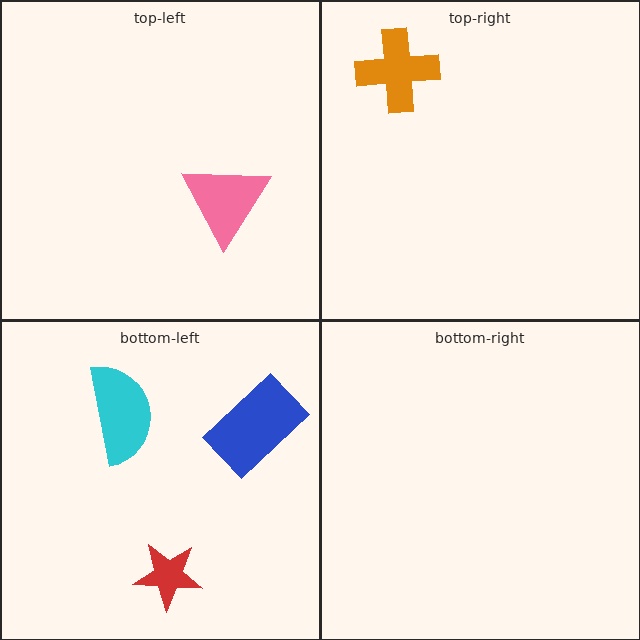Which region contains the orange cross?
The top-right region.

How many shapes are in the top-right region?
1.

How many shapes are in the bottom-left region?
3.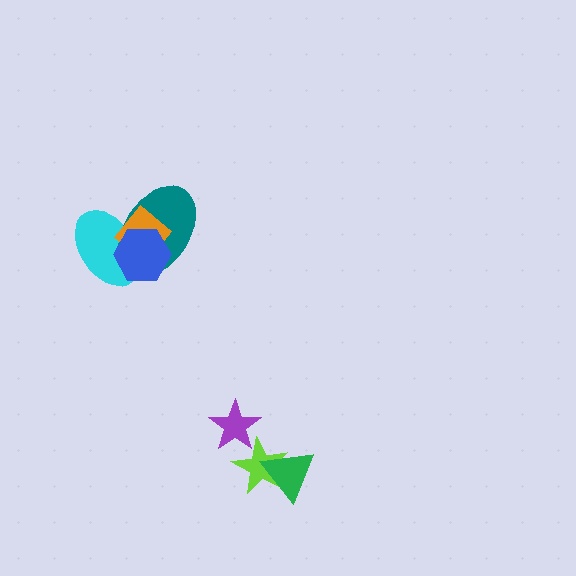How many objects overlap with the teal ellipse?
3 objects overlap with the teal ellipse.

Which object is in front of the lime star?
The green triangle is in front of the lime star.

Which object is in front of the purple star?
The lime star is in front of the purple star.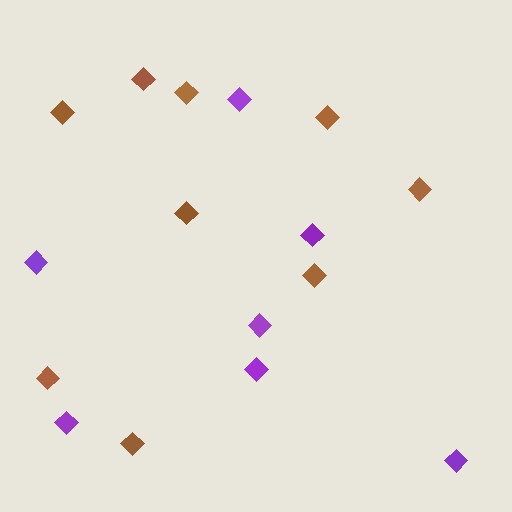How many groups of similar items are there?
There are 2 groups: one group of brown diamonds (9) and one group of purple diamonds (7).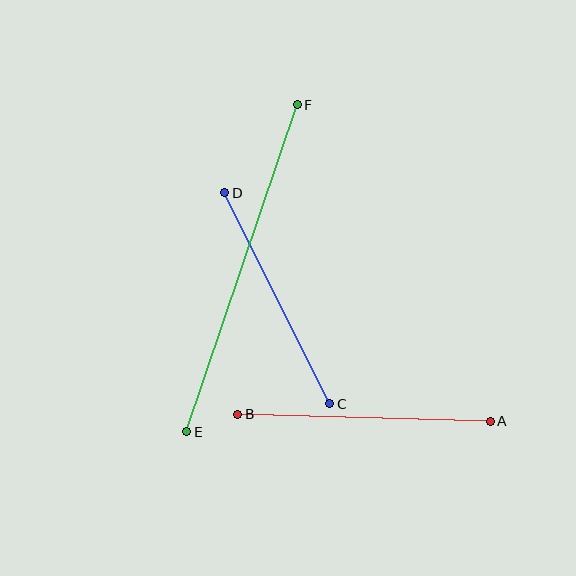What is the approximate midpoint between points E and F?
The midpoint is at approximately (242, 268) pixels.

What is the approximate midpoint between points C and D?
The midpoint is at approximately (277, 298) pixels.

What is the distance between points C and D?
The distance is approximately 236 pixels.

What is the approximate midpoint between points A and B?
The midpoint is at approximately (364, 418) pixels.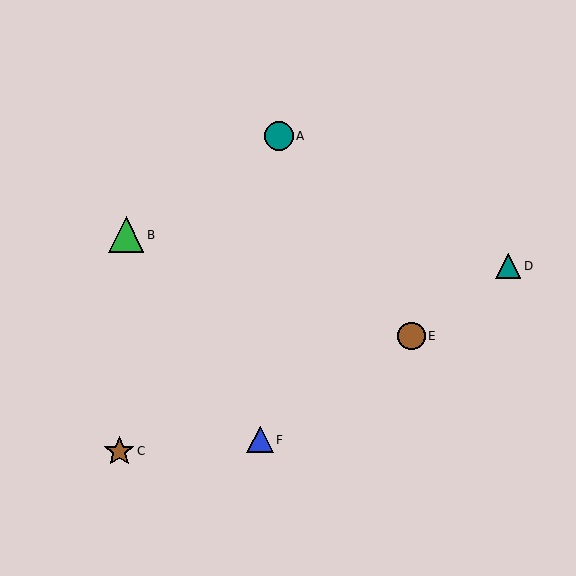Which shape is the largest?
The green triangle (labeled B) is the largest.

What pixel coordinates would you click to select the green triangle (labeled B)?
Click at (126, 235) to select the green triangle B.